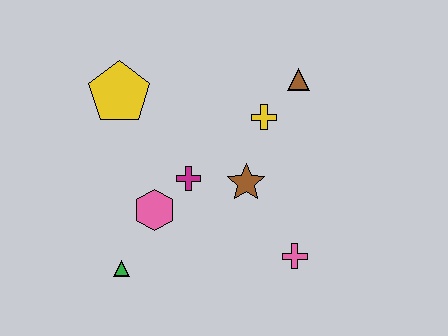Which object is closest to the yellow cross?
The brown triangle is closest to the yellow cross.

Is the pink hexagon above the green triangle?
Yes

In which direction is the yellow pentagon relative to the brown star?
The yellow pentagon is to the left of the brown star.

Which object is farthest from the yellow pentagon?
The pink cross is farthest from the yellow pentagon.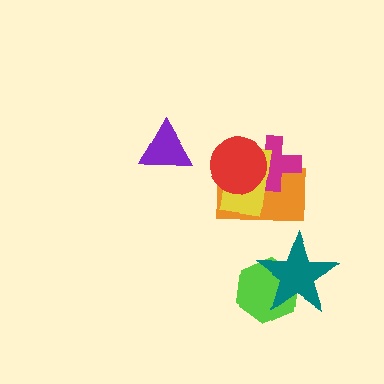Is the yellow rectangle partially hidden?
Yes, it is partially covered by another shape.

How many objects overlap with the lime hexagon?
1 object overlaps with the lime hexagon.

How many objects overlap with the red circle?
3 objects overlap with the red circle.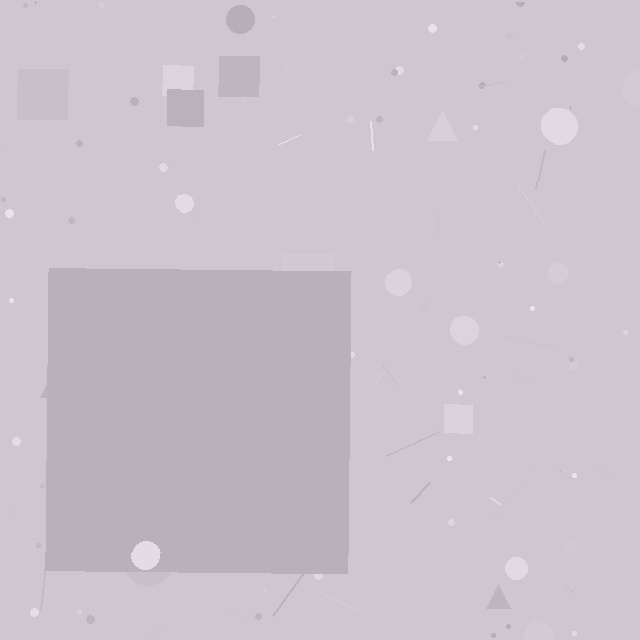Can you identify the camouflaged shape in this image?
The camouflaged shape is a square.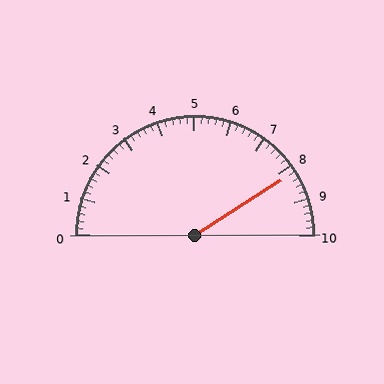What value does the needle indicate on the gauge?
The needle indicates approximately 8.2.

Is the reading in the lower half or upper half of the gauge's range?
The reading is in the upper half of the range (0 to 10).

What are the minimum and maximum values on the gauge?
The gauge ranges from 0 to 10.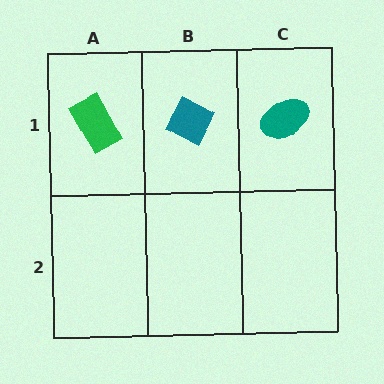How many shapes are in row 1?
3 shapes.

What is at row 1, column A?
A green rectangle.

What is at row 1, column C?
A teal ellipse.